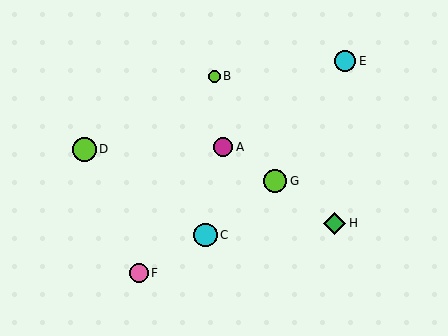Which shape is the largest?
The lime circle (labeled D) is the largest.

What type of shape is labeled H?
Shape H is a green diamond.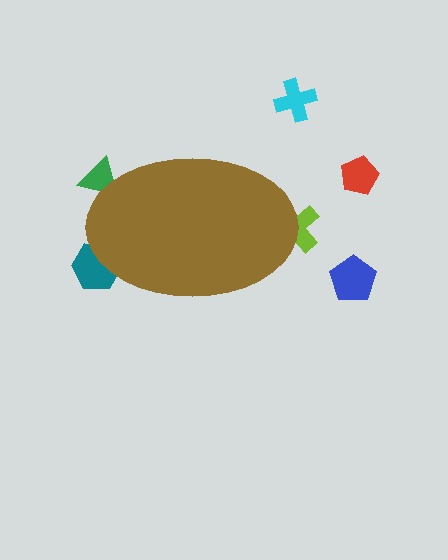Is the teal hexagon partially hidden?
Yes, the teal hexagon is partially hidden behind the brown ellipse.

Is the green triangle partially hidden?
Yes, the green triangle is partially hidden behind the brown ellipse.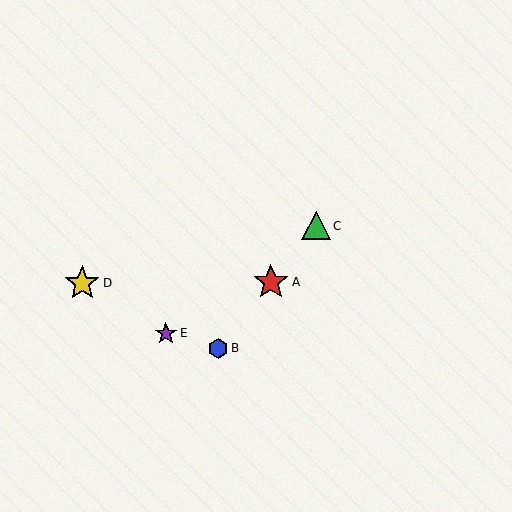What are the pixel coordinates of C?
Object C is at (316, 226).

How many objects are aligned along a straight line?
3 objects (A, B, C) are aligned along a straight line.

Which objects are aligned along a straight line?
Objects A, B, C are aligned along a straight line.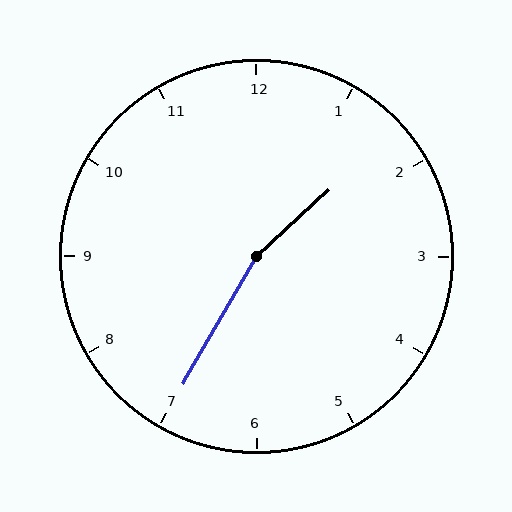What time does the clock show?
1:35.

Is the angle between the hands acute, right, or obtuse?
It is obtuse.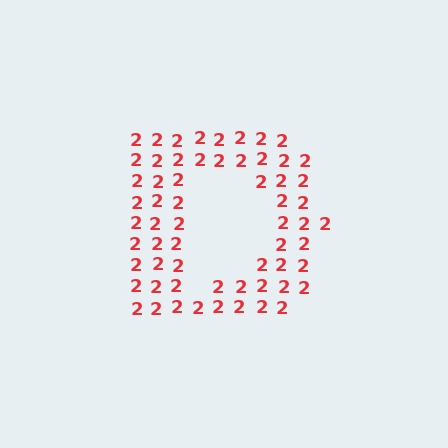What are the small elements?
The small elements are digit 2's.